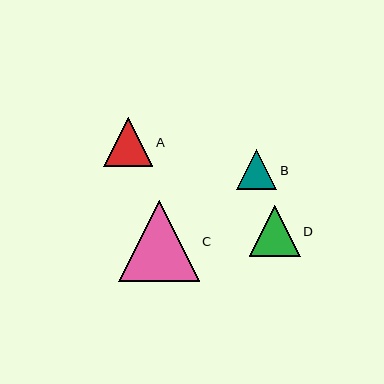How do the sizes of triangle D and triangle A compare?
Triangle D and triangle A are approximately the same size.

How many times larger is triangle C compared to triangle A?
Triangle C is approximately 1.6 times the size of triangle A.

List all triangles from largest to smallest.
From largest to smallest: C, D, A, B.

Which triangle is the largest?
Triangle C is the largest with a size of approximately 81 pixels.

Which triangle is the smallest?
Triangle B is the smallest with a size of approximately 40 pixels.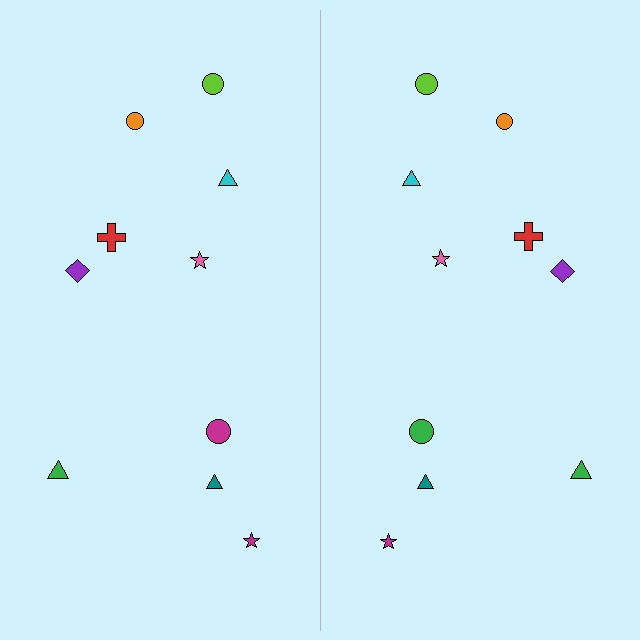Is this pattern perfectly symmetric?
No, the pattern is not perfectly symmetric. The green circle on the right side breaks the symmetry — its mirror counterpart is magenta.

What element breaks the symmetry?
The green circle on the right side breaks the symmetry — its mirror counterpart is magenta.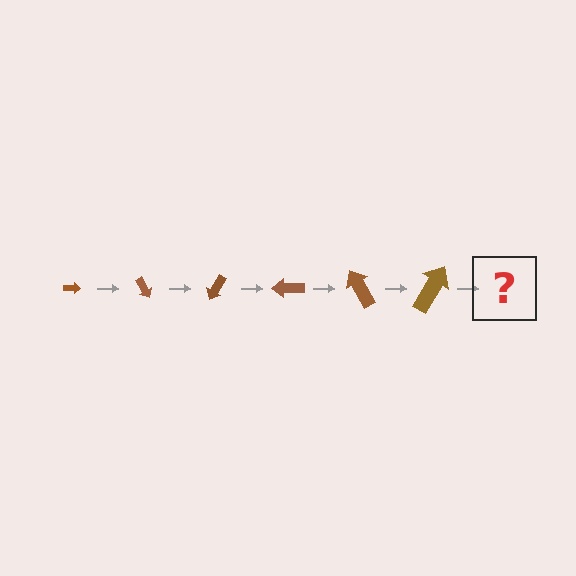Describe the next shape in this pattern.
It should be an arrow, larger than the previous one and rotated 360 degrees from the start.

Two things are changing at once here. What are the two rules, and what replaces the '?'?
The two rules are that the arrow grows larger each step and it rotates 60 degrees each step. The '?' should be an arrow, larger than the previous one and rotated 360 degrees from the start.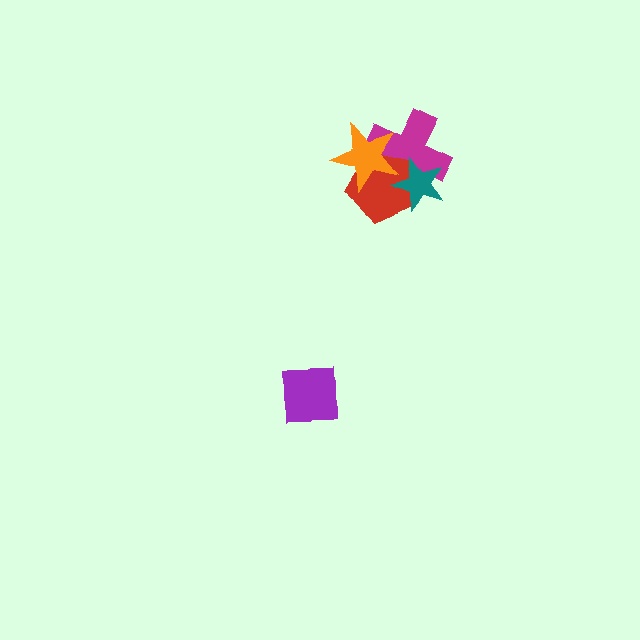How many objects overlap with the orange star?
2 objects overlap with the orange star.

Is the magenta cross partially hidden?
Yes, it is partially covered by another shape.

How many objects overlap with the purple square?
0 objects overlap with the purple square.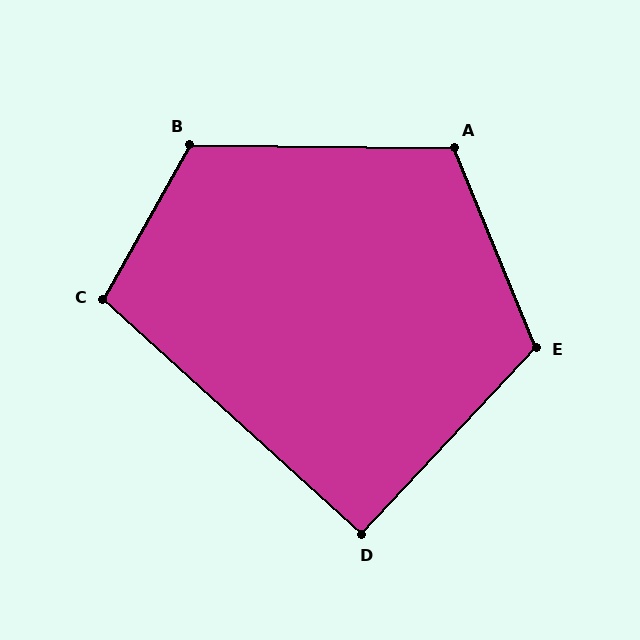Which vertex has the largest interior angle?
B, at approximately 119 degrees.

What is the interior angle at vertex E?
Approximately 114 degrees (obtuse).